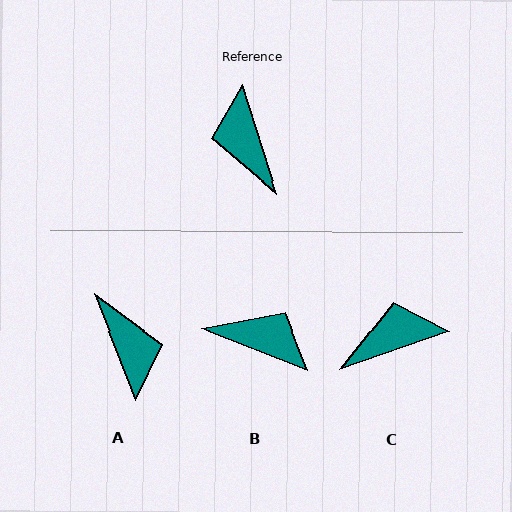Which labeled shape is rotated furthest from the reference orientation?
A, about 176 degrees away.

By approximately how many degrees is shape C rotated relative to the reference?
Approximately 88 degrees clockwise.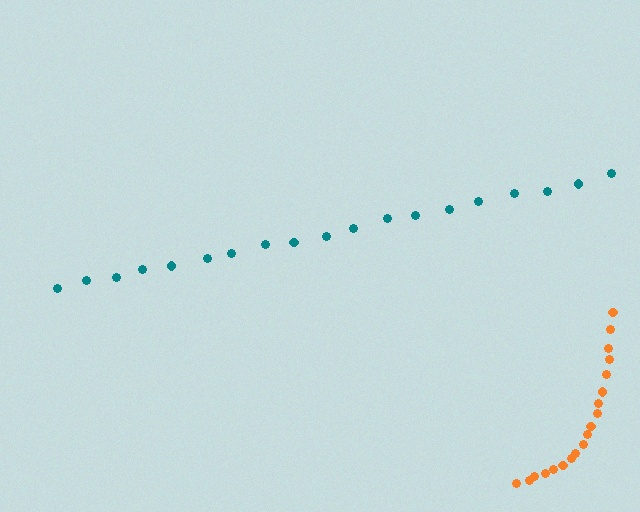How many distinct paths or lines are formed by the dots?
There are 2 distinct paths.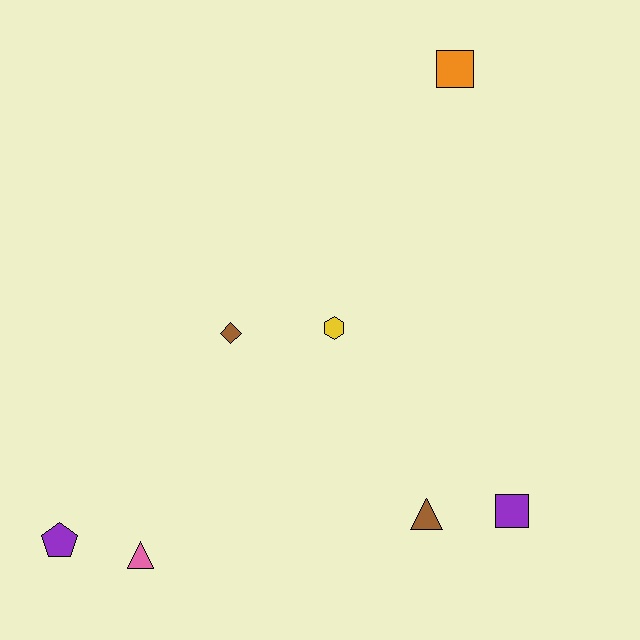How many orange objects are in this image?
There is 1 orange object.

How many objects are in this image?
There are 7 objects.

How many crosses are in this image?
There are no crosses.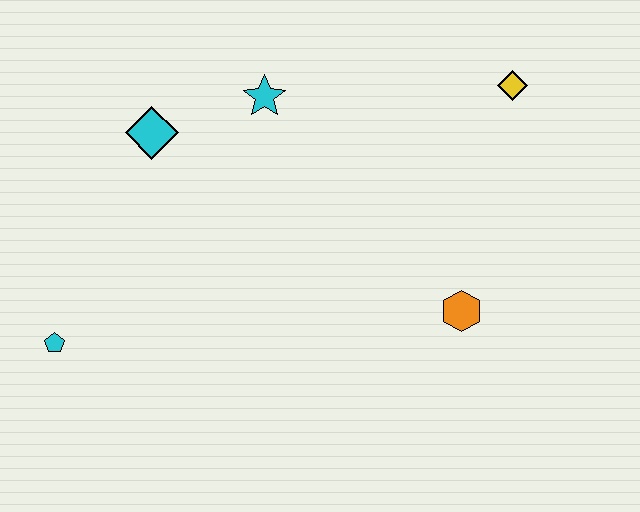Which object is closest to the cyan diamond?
The cyan star is closest to the cyan diamond.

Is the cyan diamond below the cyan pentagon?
No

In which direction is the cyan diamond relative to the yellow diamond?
The cyan diamond is to the left of the yellow diamond.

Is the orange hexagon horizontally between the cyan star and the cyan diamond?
No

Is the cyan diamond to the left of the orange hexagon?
Yes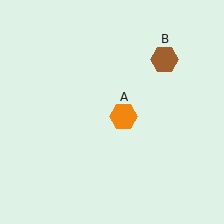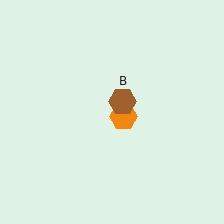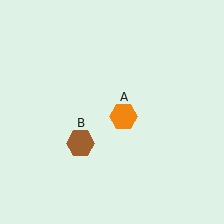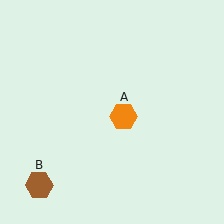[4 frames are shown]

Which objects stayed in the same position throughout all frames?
Orange hexagon (object A) remained stationary.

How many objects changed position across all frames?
1 object changed position: brown hexagon (object B).